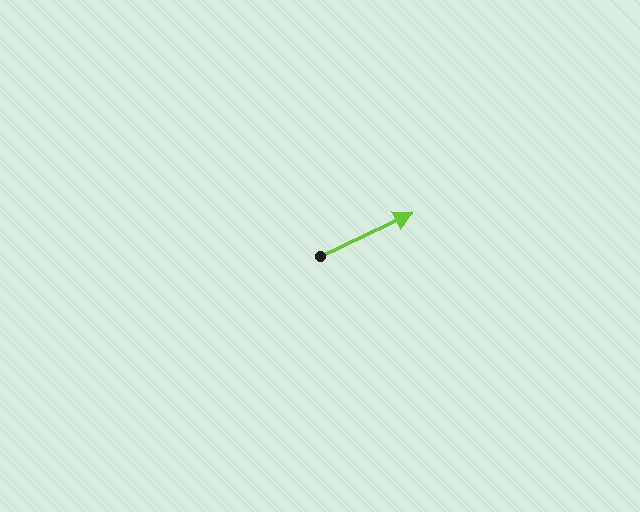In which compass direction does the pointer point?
Northeast.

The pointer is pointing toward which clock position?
Roughly 2 o'clock.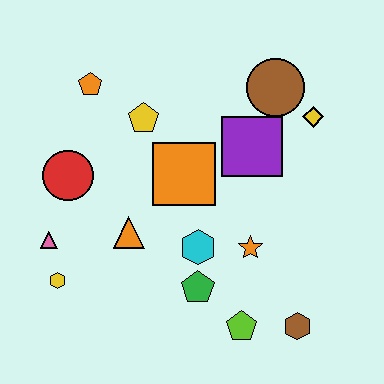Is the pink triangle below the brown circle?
Yes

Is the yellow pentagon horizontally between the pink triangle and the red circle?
No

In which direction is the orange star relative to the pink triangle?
The orange star is to the right of the pink triangle.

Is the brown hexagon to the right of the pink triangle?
Yes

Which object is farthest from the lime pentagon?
The orange pentagon is farthest from the lime pentagon.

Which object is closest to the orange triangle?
The cyan hexagon is closest to the orange triangle.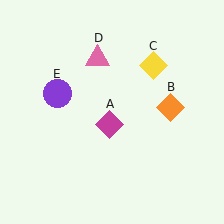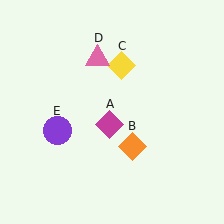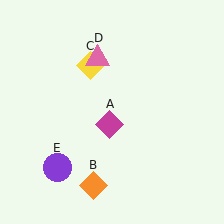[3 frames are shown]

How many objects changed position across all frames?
3 objects changed position: orange diamond (object B), yellow diamond (object C), purple circle (object E).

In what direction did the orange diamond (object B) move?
The orange diamond (object B) moved down and to the left.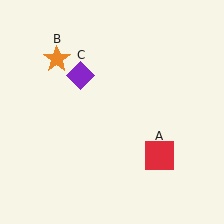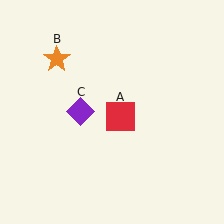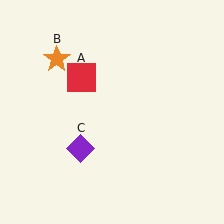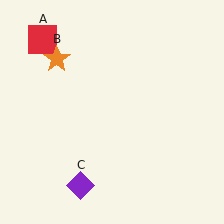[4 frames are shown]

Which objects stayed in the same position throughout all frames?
Orange star (object B) remained stationary.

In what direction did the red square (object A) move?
The red square (object A) moved up and to the left.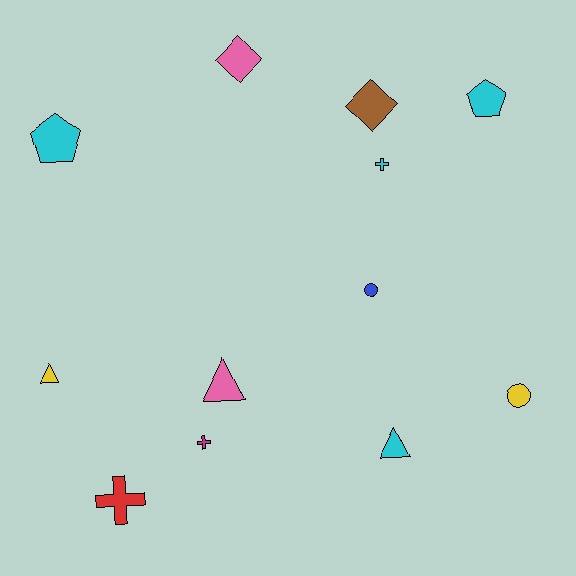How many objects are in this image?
There are 12 objects.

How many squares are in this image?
There are no squares.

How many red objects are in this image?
There is 1 red object.